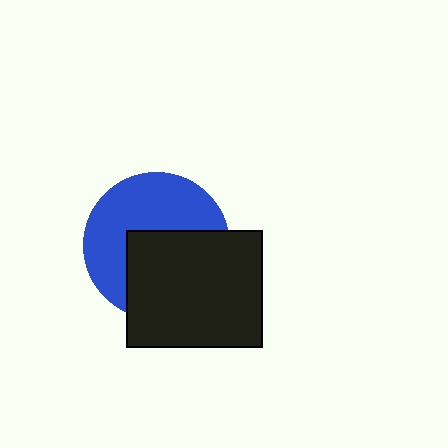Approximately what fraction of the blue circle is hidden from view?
Roughly 48% of the blue circle is hidden behind the black rectangle.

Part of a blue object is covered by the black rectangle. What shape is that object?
It is a circle.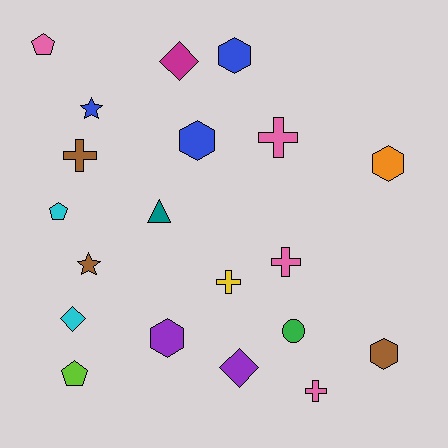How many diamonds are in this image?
There are 3 diamonds.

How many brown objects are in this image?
There are 3 brown objects.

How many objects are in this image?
There are 20 objects.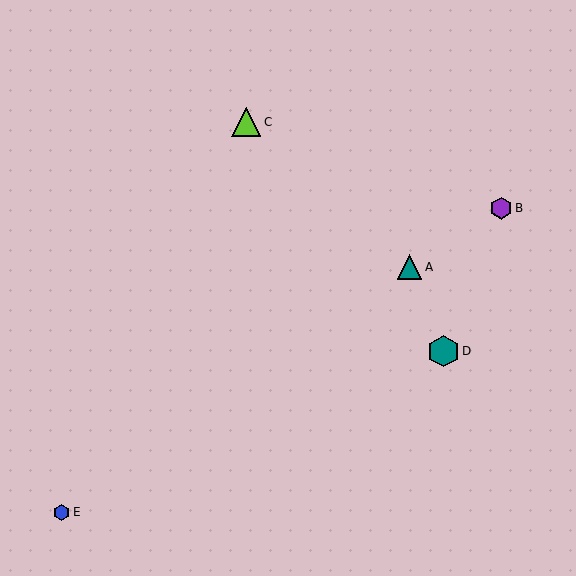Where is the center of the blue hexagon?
The center of the blue hexagon is at (61, 512).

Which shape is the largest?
The teal hexagon (labeled D) is the largest.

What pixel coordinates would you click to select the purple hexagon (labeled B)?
Click at (501, 208) to select the purple hexagon B.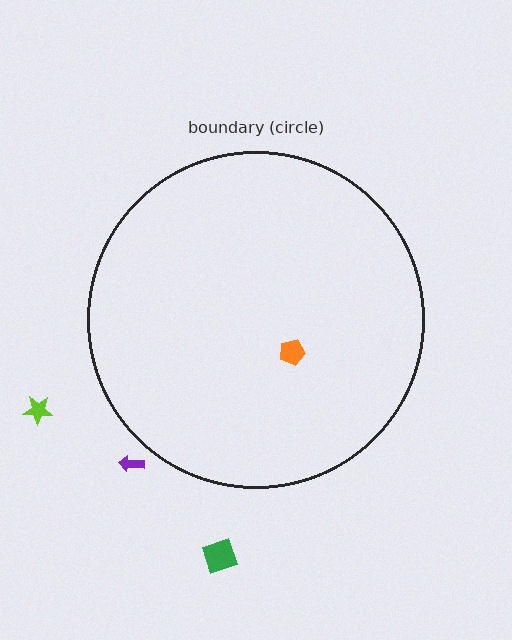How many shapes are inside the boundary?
1 inside, 3 outside.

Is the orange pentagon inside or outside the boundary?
Inside.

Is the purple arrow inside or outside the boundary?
Outside.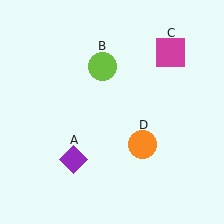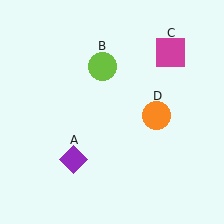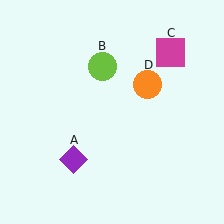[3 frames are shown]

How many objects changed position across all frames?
1 object changed position: orange circle (object D).